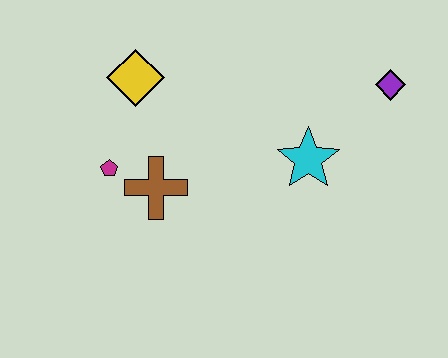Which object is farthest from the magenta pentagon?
The purple diamond is farthest from the magenta pentagon.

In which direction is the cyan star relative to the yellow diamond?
The cyan star is to the right of the yellow diamond.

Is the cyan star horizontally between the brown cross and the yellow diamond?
No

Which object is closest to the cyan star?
The purple diamond is closest to the cyan star.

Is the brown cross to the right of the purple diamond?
No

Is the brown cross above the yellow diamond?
No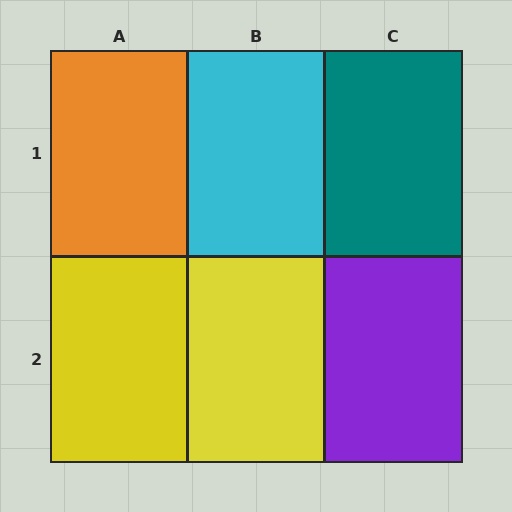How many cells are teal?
1 cell is teal.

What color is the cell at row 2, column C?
Purple.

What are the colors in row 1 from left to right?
Orange, cyan, teal.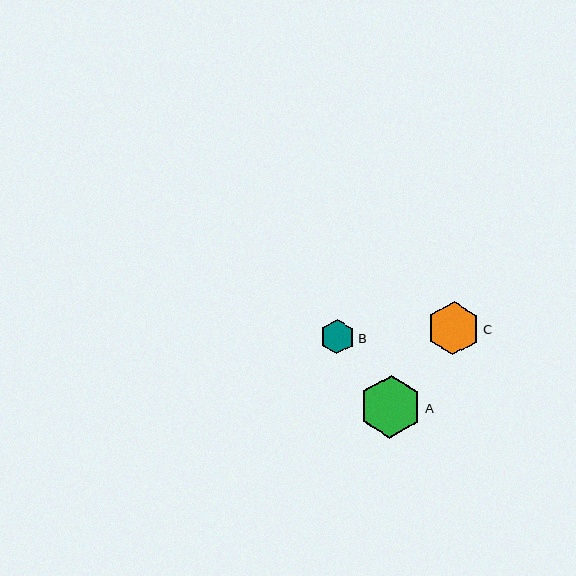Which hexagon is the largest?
Hexagon A is the largest with a size of approximately 62 pixels.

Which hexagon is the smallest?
Hexagon B is the smallest with a size of approximately 35 pixels.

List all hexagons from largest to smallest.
From largest to smallest: A, C, B.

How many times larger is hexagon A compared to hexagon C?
Hexagon A is approximately 1.2 times the size of hexagon C.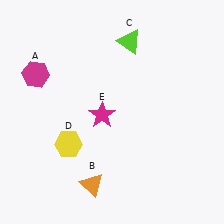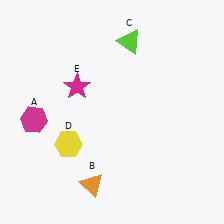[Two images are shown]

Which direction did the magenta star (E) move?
The magenta star (E) moved up.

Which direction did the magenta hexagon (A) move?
The magenta hexagon (A) moved down.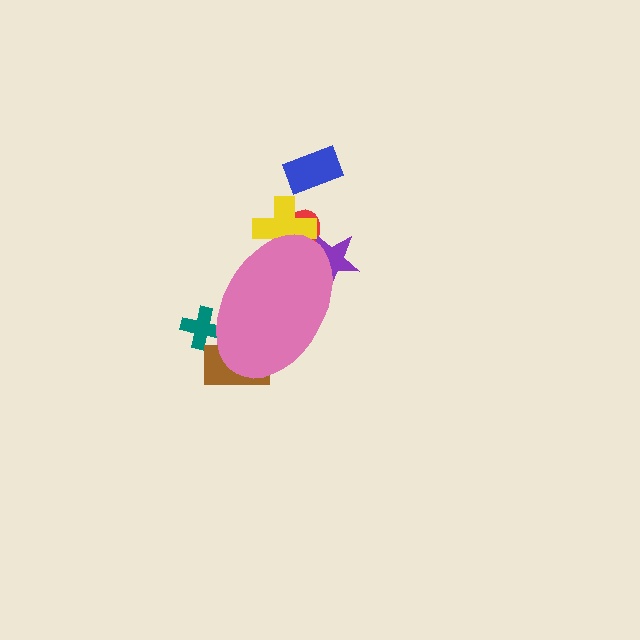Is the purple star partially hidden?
Yes, the purple star is partially hidden behind the pink ellipse.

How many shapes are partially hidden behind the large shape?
5 shapes are partially hidden.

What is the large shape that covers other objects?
A pink ellipse.